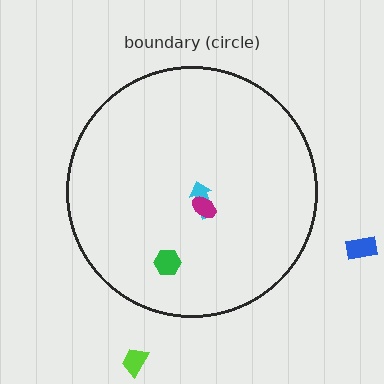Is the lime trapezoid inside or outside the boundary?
Outside.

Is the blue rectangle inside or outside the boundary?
Outside.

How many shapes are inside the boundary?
3 inside, 2 outside.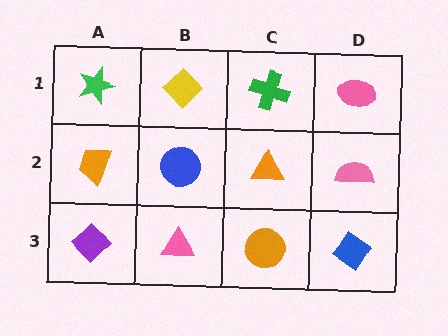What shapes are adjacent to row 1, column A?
An orange trapezoid (row 2, column A), a yellow diamond (row 1, column B).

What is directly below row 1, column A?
An orange trapezoid.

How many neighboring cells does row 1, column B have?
3.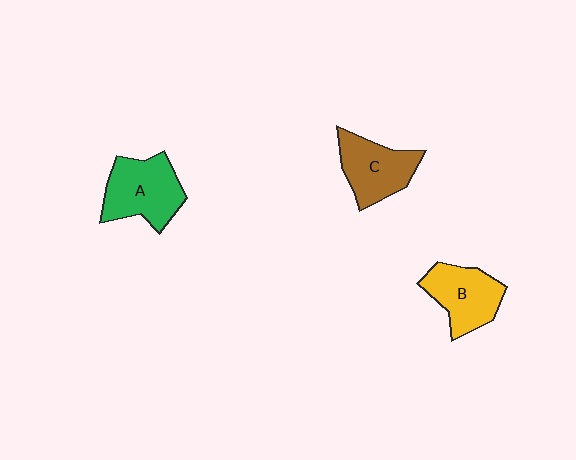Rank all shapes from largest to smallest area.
From largest to smallest: A (green), C (brown), B (yellow).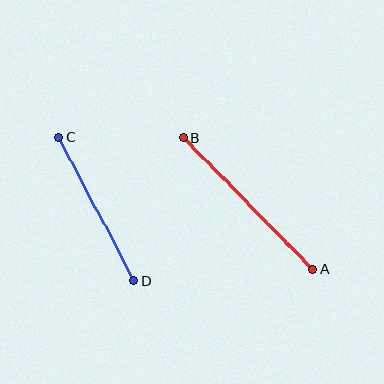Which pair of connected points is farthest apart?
Points A and B are farthest apart.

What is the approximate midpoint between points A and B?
The midpoint is at approximately (248, 203) pixels.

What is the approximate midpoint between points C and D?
The midpoint is at approximately (97, 209) pixels.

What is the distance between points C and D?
The distance is approximately 162 pixels.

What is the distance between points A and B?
The distance is approximately 184 pixels.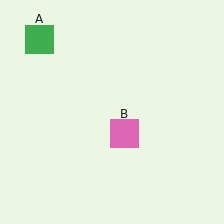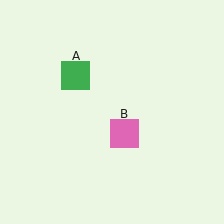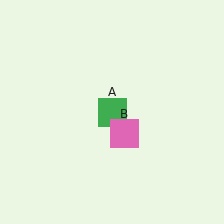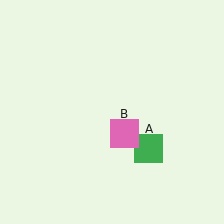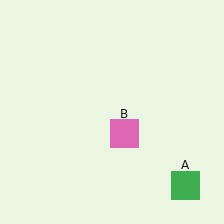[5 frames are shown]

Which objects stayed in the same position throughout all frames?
Pink square (object B) remained stationary.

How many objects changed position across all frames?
1 object changed position: green square (object A).